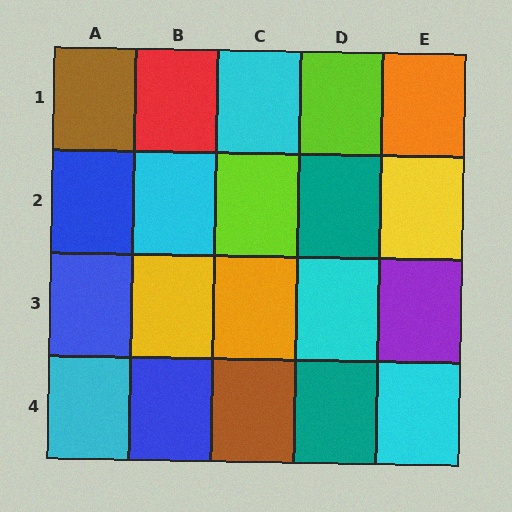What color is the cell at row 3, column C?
Orange.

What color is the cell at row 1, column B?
Red.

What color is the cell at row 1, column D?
Lime.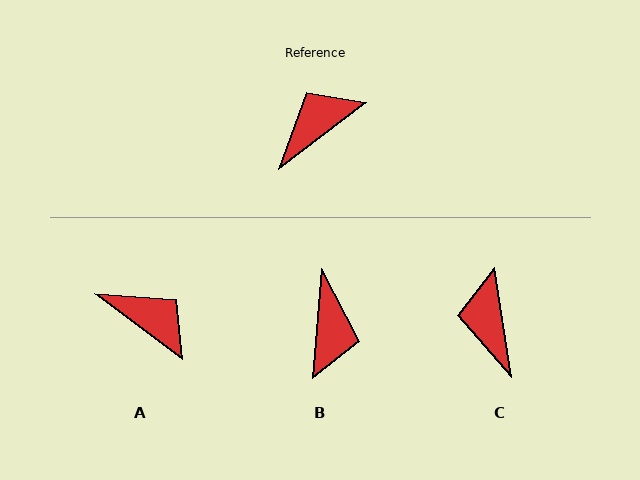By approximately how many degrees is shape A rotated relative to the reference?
Approximately 74 degrees clockwise.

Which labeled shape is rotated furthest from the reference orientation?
B, about 132 degrees away.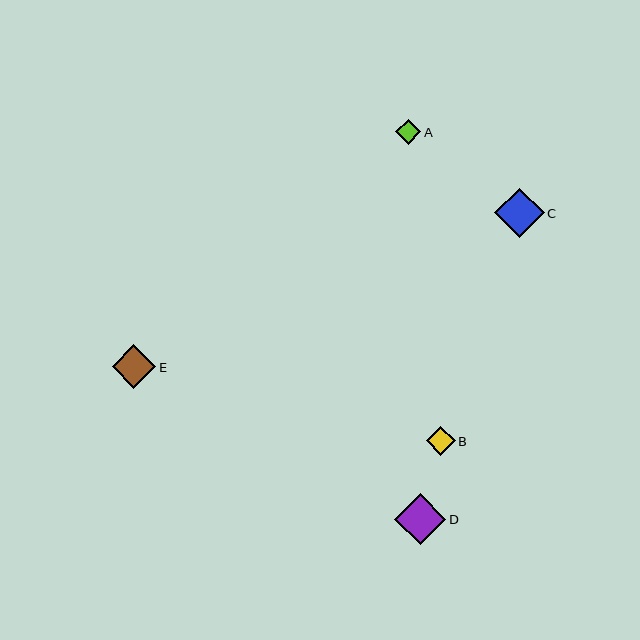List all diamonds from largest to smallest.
From largest to smallest: D, C, E, B, A.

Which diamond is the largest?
Diamond D is the largest with a size of approximately 51 pixels.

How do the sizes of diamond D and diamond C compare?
Diamond D and diamond C are approximately the same size.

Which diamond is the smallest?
Diamond A is the smallest with a size of approximately 25 pixels.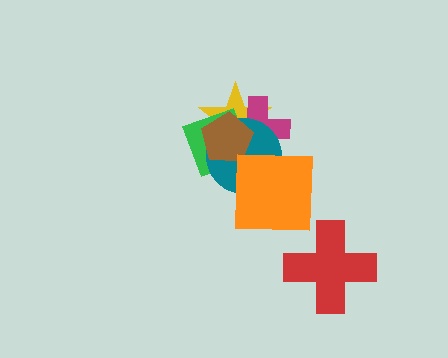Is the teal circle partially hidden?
Yes, it is partially covered by another shape.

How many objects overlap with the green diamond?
4 objects overlap with the green diamond.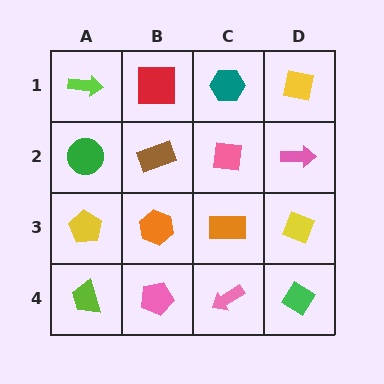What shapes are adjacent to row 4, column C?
An orange rectangle (row 3, column C), a pink pentagon (row 4, column B), a green diamond (row 4, column D).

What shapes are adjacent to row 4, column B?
An orange hexagon (row 3, column B), a lime trapezoid (row 4, column A), a pink arrow (row 4, column C).